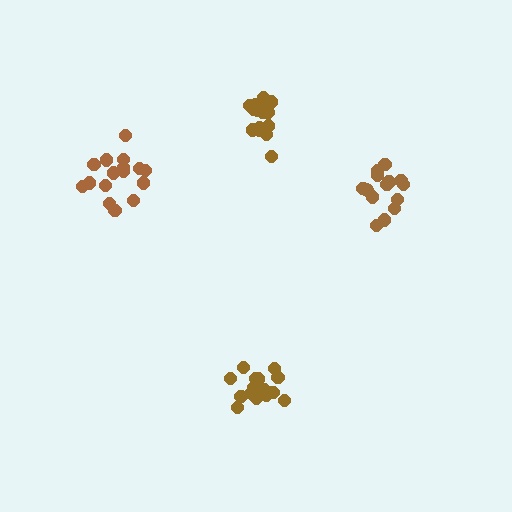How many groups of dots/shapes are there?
There are 4 groups.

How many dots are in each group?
Group 1: 15 dots, Group 2: 17 dots, Group 3: 16 dots, Group 4: 16 dots (64 total).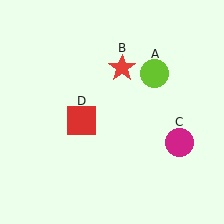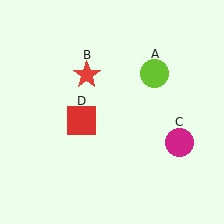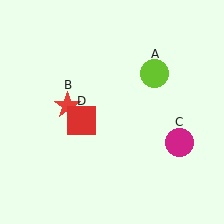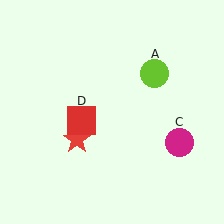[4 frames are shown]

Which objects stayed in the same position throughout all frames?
Lime circle (object A) and magenta circle (object C) and red square (object D) remained stationary.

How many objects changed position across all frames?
1 object changed position: red star (object B).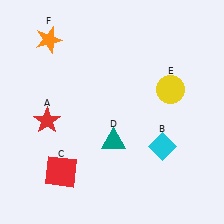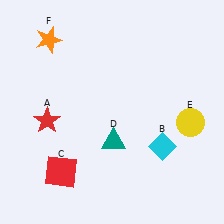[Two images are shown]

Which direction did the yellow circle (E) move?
The yellow circle (E) moved down.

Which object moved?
The yellow circle (E) moved down.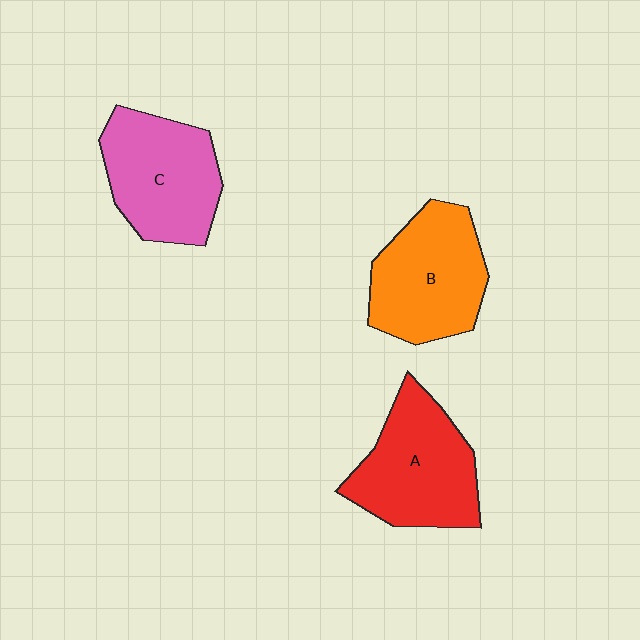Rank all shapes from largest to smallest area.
From largest to smallest: A (red), B (orange), C (pink).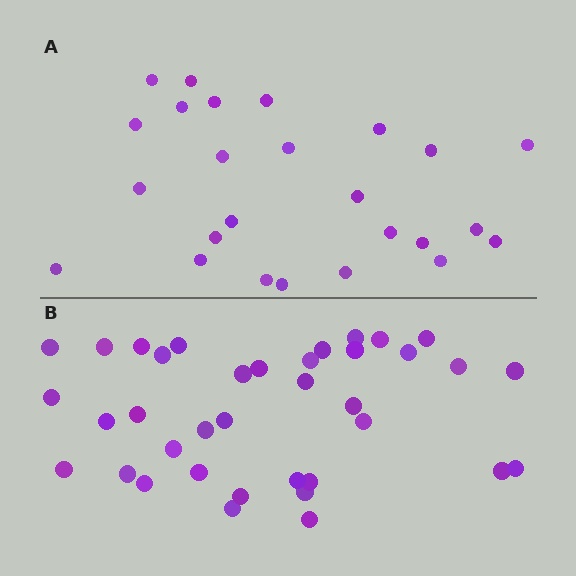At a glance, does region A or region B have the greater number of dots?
Region B (the bottom region) has more dots.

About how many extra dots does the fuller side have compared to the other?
Region B has roughly 12 or so more dots than region A.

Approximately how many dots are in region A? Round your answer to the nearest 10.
About 20 dots. (The exact count is 25, which rounds to 20.)